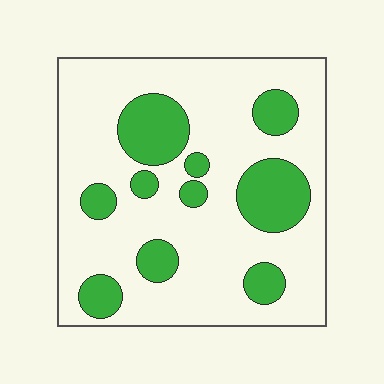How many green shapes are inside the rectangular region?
10.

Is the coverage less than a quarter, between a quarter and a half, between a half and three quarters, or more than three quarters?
Less than a quarter.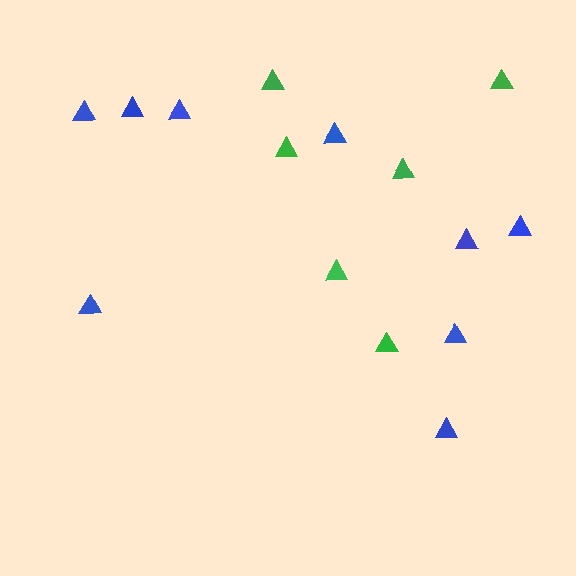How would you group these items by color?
There are 2 groups: one group of blue triangles (9) and one group of green triangles (6).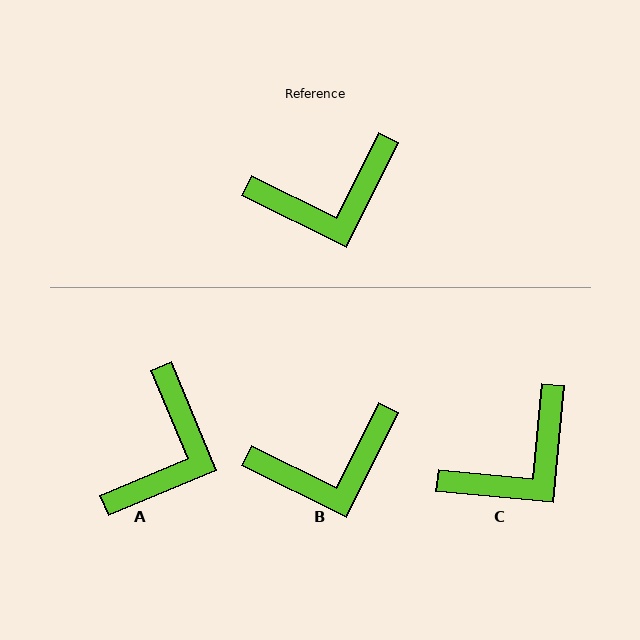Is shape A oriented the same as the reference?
No, it is off by about 49 degrees.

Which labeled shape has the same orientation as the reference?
B.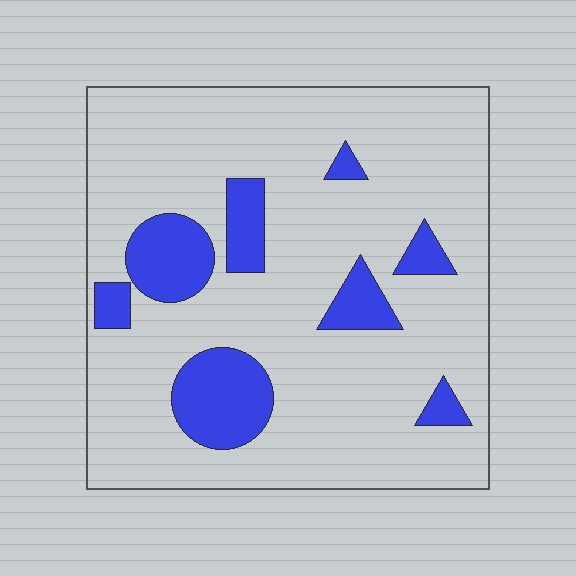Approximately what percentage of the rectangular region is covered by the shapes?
Approximately 15%.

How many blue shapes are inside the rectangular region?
8.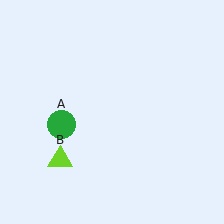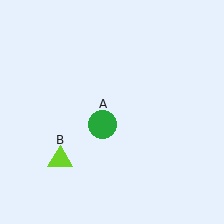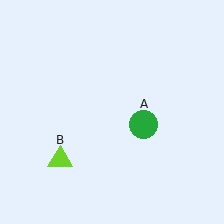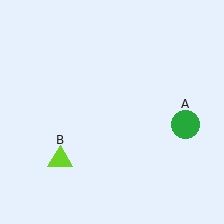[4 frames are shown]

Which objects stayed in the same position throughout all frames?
Lime triangle (object B) remained stationary.